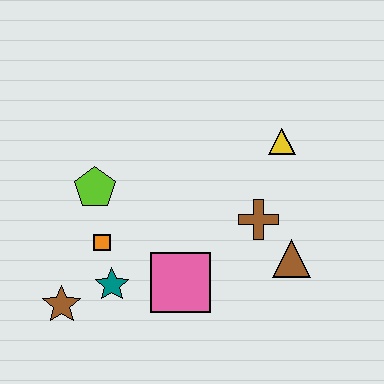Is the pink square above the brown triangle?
No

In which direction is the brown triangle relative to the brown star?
The brown triangle is to the right of the brown star.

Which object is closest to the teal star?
The orange square is closest to the teal star.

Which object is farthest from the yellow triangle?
The brown star is farthest from the yellow triangle.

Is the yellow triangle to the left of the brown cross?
No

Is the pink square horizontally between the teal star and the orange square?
No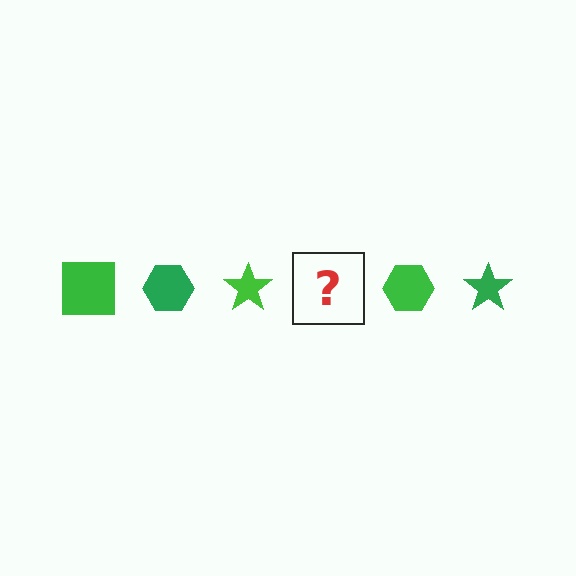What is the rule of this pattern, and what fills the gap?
The rule is that the pattern cycles through square, hexagon, star shapes in green. The gap should be filled with a green square.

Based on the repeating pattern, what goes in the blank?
The blank should be a green square.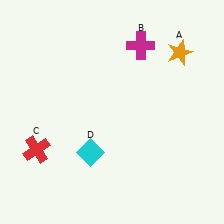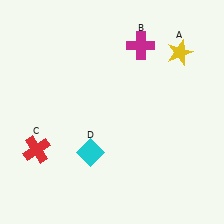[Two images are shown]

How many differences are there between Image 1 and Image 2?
There is 1 difference between the two images.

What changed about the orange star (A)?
In Image 1, A is orange. In Image 2, it changed to yellow.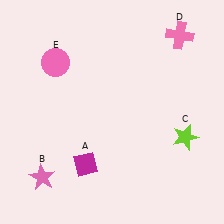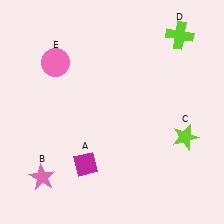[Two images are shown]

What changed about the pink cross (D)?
In Image 1, D is pink. In Image 2, it changed to lime.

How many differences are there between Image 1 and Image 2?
There is 1 difference between the two images.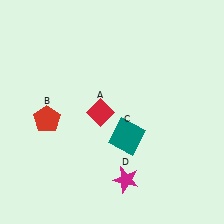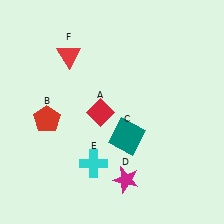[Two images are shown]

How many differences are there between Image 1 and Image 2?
There are 2 differences between the two images.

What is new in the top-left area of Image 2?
A red triangle (F) was added in the top-left area of Image 2.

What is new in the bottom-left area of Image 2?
A cyan cross (E) was added in the bottom-left area of Image 2.